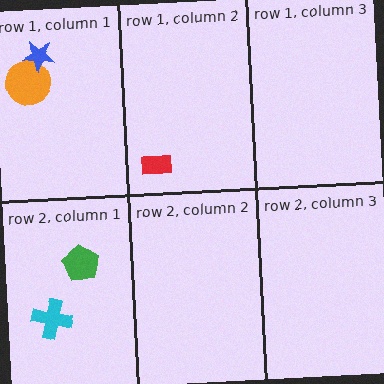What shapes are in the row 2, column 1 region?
The cyan cross, the green pentagon.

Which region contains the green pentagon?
The row 2, column 1 region.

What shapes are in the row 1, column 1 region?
The orange circle, the blue star.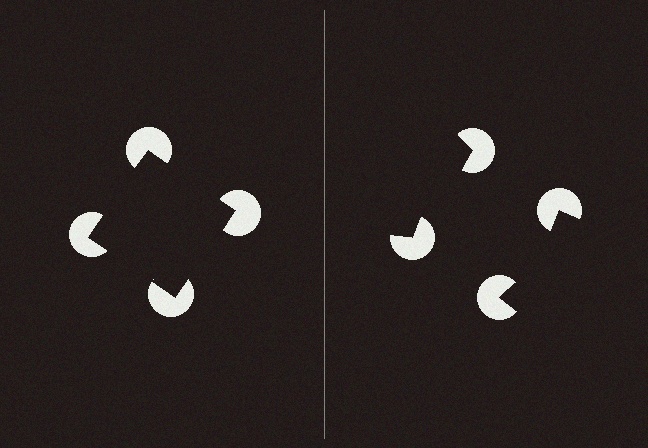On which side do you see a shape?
An illusory square appears on the left side. On the right side the wedge cuts are rotated, so no coherent shape forms.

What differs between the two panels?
The pac-man discs are positioned identically on both sides; only the wedge orientations differ. On the left they align to a square; on the right they are misaligned.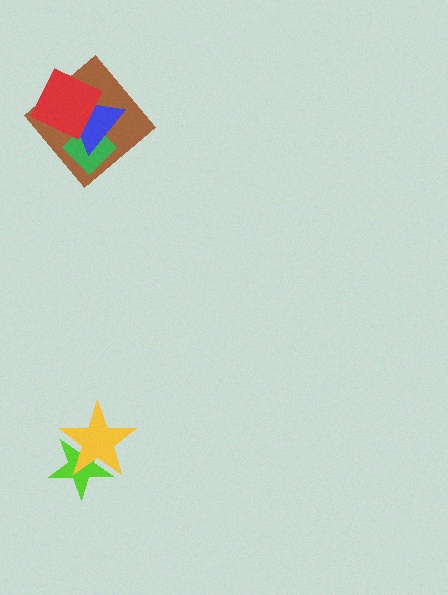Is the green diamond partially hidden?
Yes, it is partially covered by another shape.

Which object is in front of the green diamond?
The blue triangle is in front of the green diamond.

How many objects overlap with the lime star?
1 object overlaps with the lime star.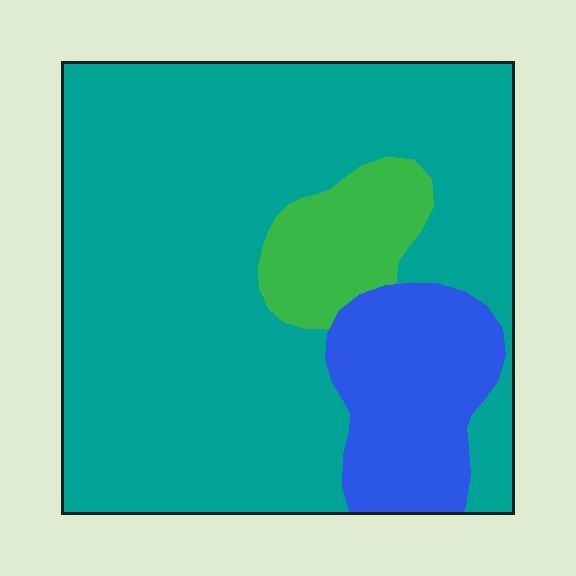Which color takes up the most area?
Teal, at roughly 75%.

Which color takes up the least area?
Green, at roughly 10%.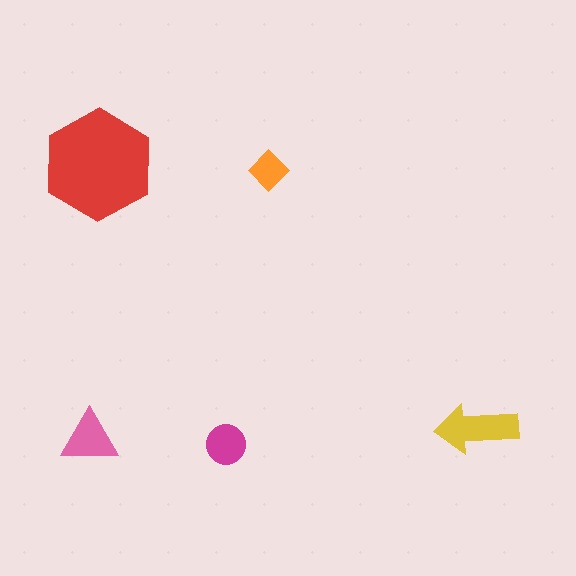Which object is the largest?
The red hexagon.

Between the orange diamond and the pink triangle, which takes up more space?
The pink triangle.